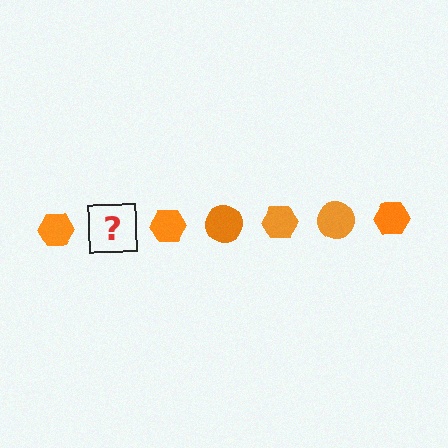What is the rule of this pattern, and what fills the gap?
The rule is that the pattern cycles through hexagon, circle shapes in orange. The gap should be filled with an orange circle.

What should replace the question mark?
The question mark should be replaced with an orange circle.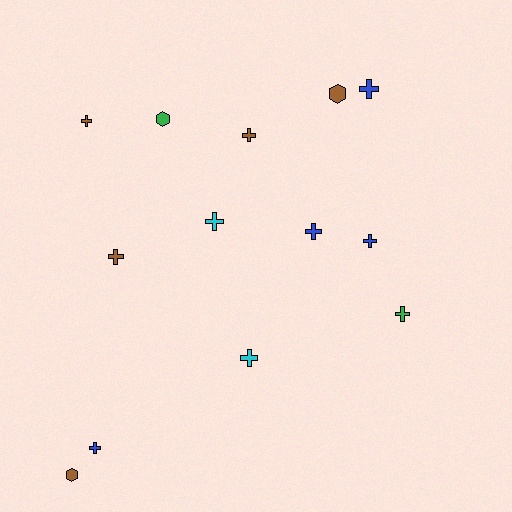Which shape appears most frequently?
Cross, with 10 objects.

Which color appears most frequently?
Brown, with 5 objects.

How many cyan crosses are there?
There are 2 cyan crosses.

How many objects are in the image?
There are 13 objects.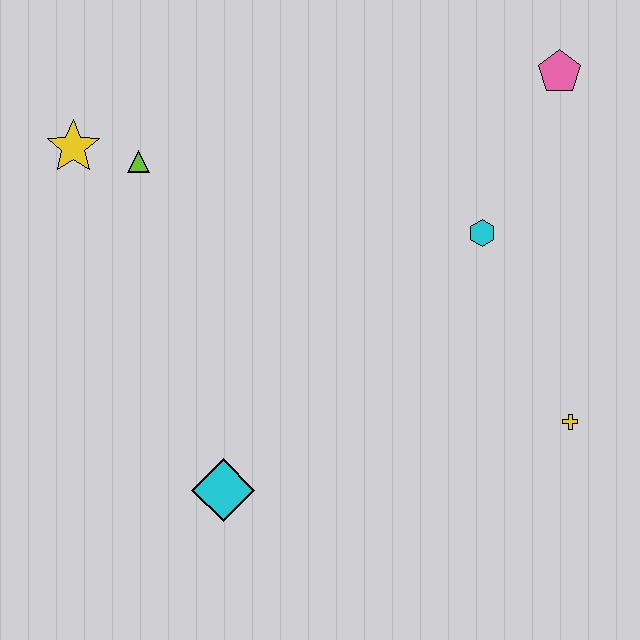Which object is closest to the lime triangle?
The yellow star is closest to the lime triangle.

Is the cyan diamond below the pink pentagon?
Yes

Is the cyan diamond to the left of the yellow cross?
Yes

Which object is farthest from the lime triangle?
The yellow cross is farthest from the lime triangle.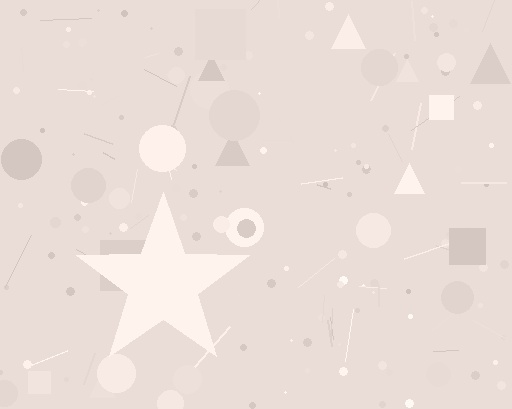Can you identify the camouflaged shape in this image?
The camouflaged shape is a star.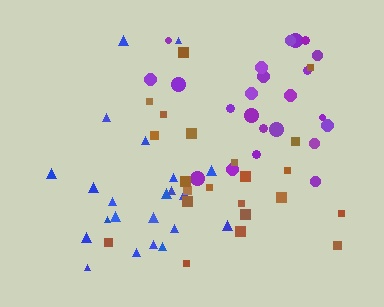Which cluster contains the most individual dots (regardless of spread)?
Purple (24).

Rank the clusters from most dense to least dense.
purple, brown, blue.